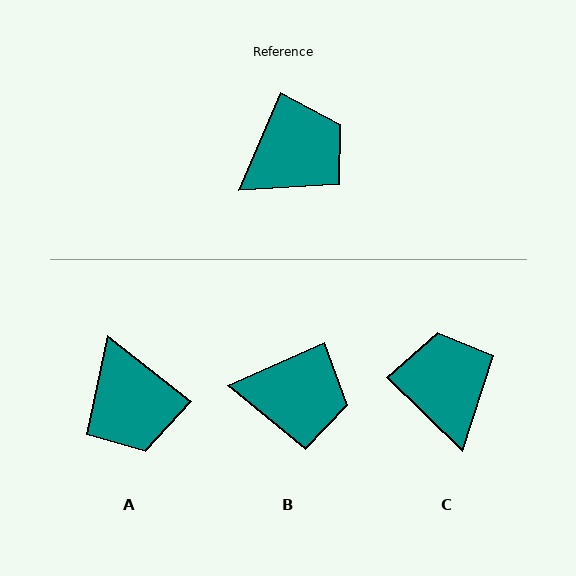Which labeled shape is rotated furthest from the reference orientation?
A, about 105 degrees away.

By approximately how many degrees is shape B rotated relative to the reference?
Approximately 43 degrees clockwise.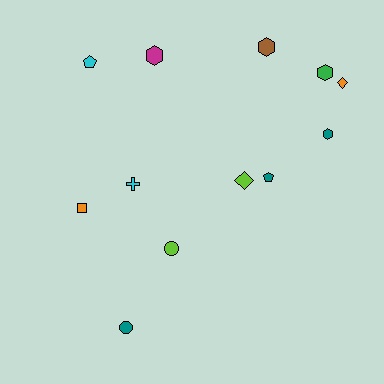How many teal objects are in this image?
There are 3 teal objects.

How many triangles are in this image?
There are no triangles.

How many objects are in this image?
There are 12 objects.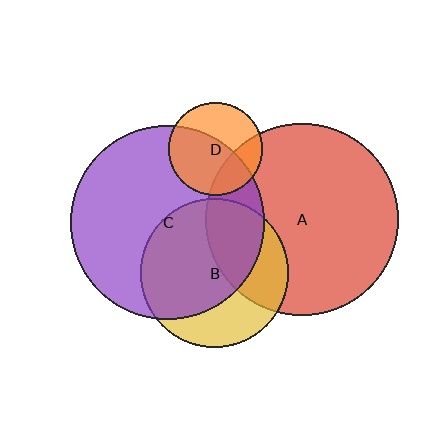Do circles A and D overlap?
Yes.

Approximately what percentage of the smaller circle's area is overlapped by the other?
Approximately 25%.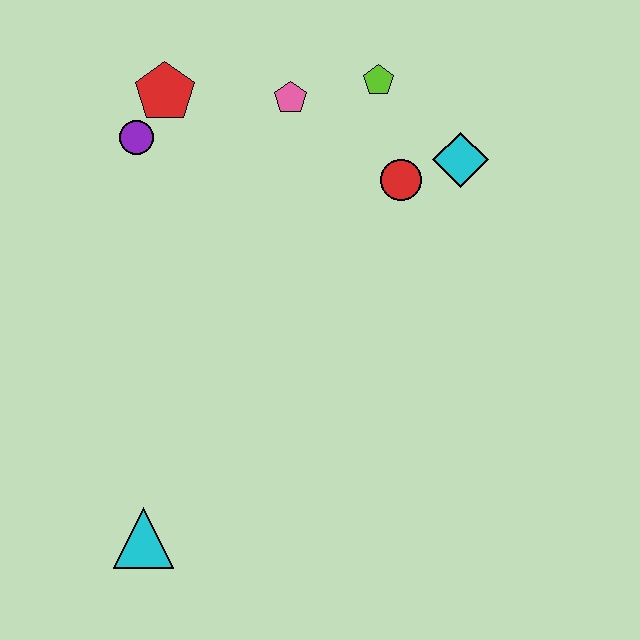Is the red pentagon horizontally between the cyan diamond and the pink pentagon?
No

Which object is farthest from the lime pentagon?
The cyan triangle is farthest from the lime pentagon.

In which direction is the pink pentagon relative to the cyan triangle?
The pink pentagon is above the cyan triangle.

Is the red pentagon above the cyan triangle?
Yes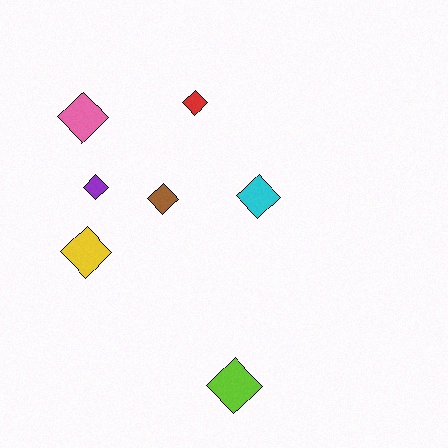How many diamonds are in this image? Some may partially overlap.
There are 7 diamonds.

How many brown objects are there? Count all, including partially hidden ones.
There is 1 brown object.